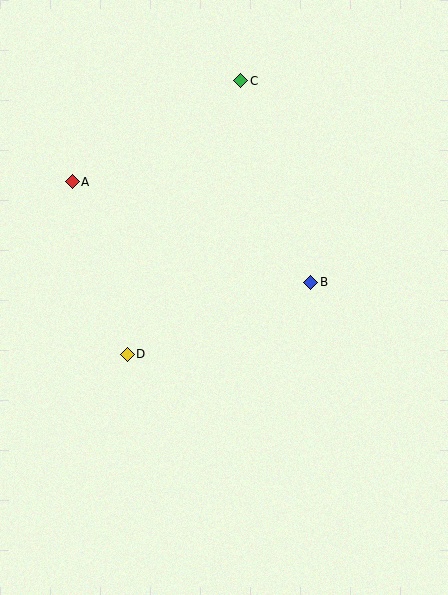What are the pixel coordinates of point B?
Point B is at (311, 282).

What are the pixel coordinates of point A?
Point A is at (72, 182).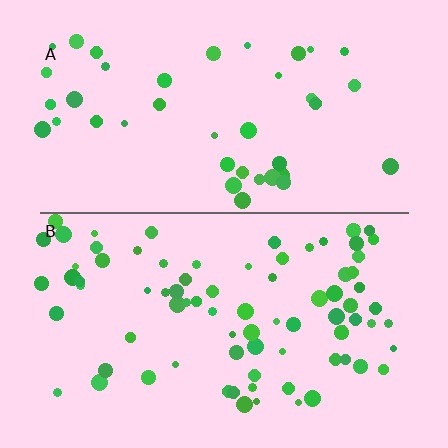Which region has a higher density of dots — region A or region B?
B (the bottom).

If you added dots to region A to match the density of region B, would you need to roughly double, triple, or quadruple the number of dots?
Approximately double.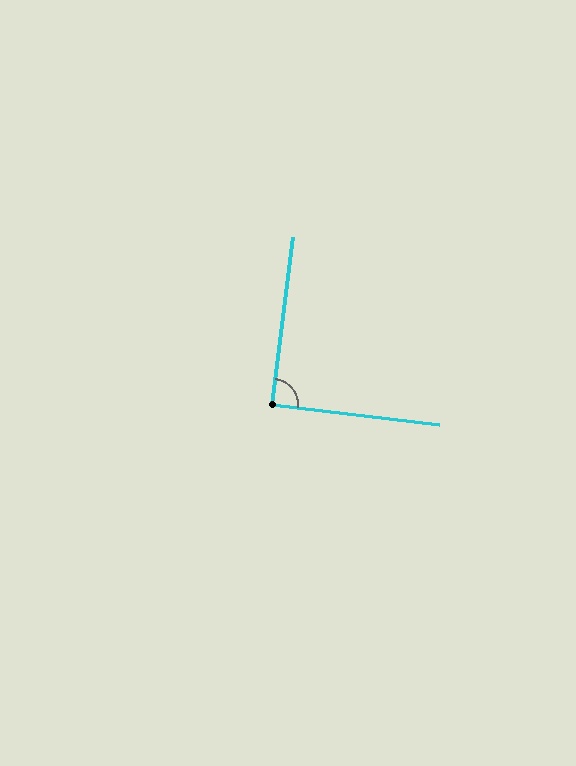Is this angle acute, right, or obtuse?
It is approximately a right angle.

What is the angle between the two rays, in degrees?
Approximately 90 degrees.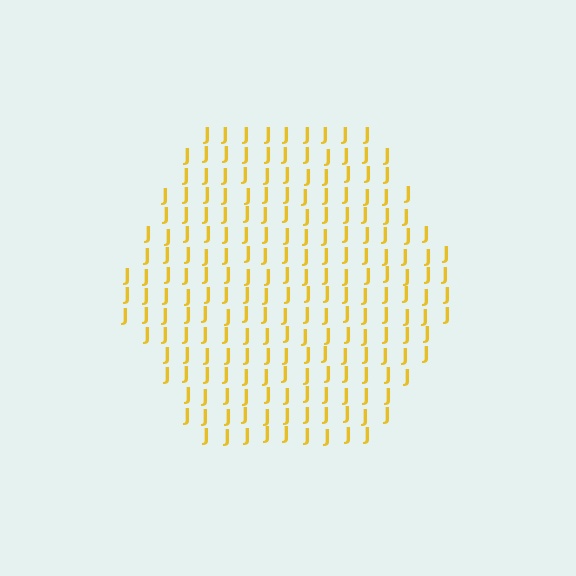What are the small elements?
The small elements are letter J's.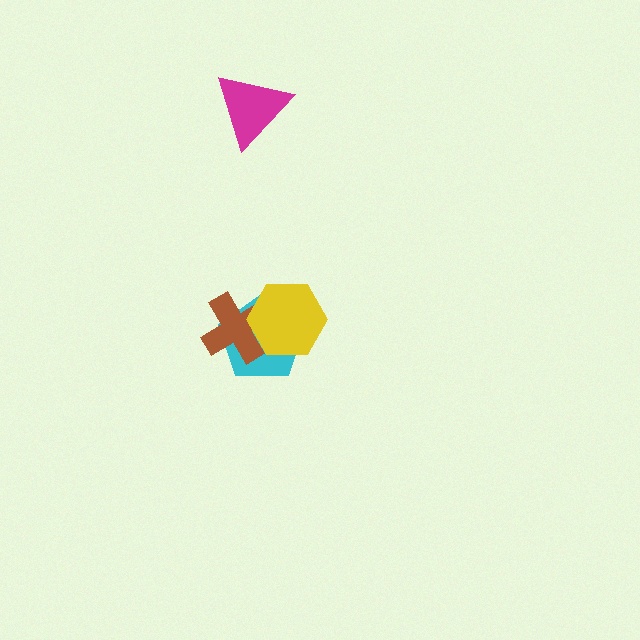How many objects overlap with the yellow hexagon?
2 objects overlap with the yellow hexagon.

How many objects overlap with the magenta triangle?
0 objects overlap with the magenta triangle.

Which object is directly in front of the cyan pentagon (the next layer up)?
The brown cross is directly in front of the cyan pentagon.